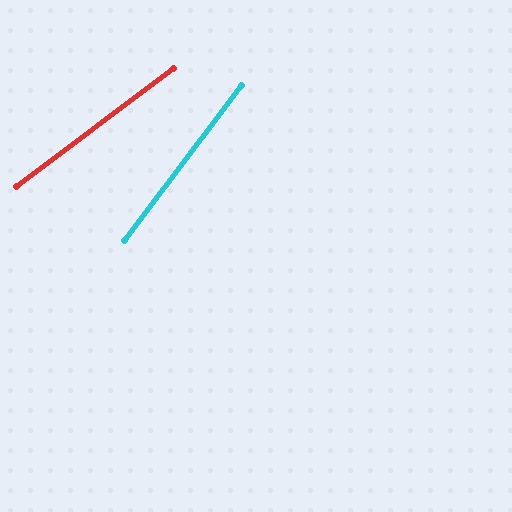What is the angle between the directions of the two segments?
Approximately 16 degrees.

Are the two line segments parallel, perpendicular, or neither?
Neither parallel nor perpendicular — they differ by about 16°.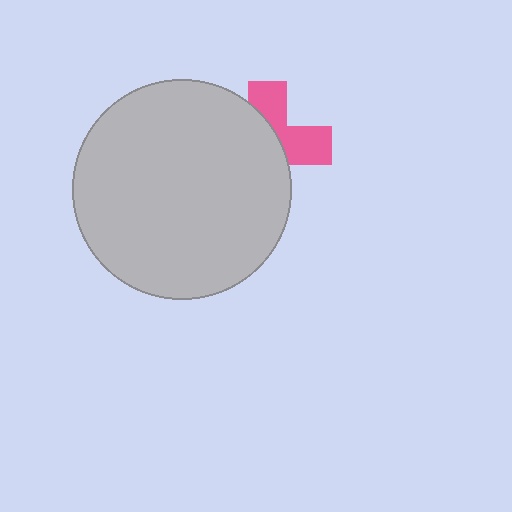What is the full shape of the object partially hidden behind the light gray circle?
The partially hidden object is a pink cross.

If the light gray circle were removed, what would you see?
You would see the complete pink cross.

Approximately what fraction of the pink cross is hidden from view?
Roughly 61% of the pink cross is hidden behind the light gray circle.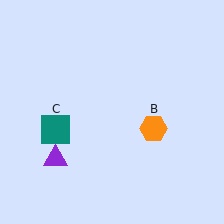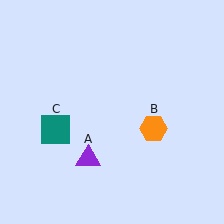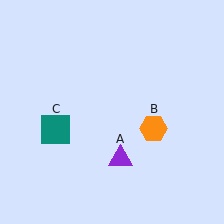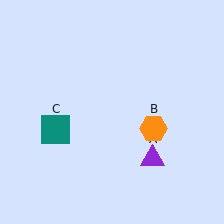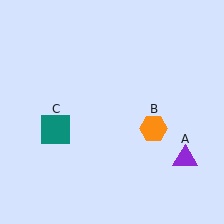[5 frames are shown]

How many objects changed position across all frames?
1 object changed position: purple triangle (object A).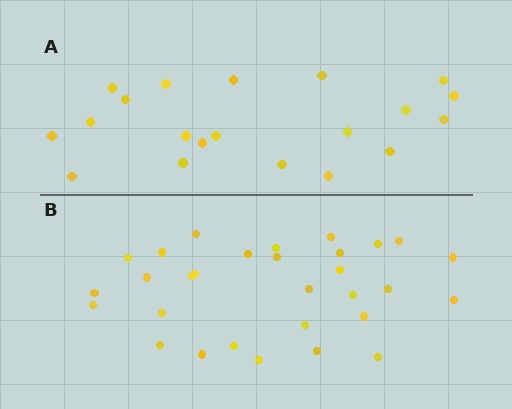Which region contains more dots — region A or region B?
Region B (the bottom region) has more dots.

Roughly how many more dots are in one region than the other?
Region B has roughly 10 or so more dots than region A.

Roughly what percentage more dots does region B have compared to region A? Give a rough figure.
About 50% more.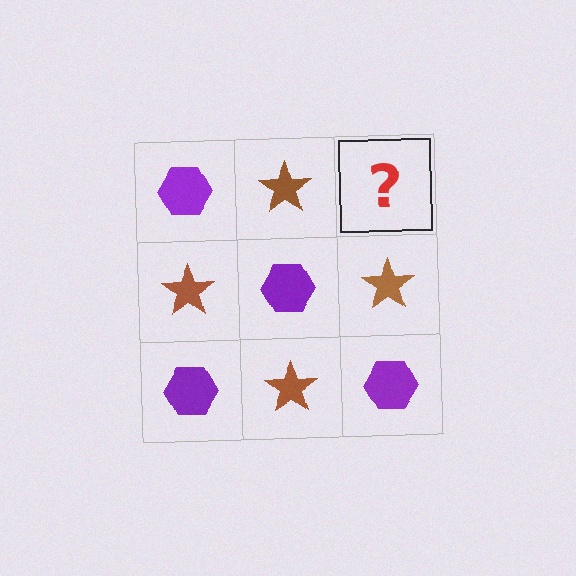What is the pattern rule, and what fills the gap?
The rule is that it alternates purple hexagon and brown star in a checkerboard pattern. The gap should be filled with a purple hexagon.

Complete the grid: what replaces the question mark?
The question mark should be replaced with a purple hexagon.